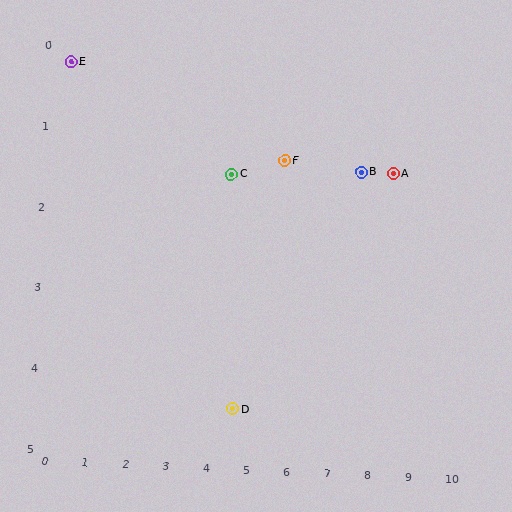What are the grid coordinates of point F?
Point F is at approximately (5.6, 1.3).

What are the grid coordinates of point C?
Point C is at approximately (4.3, 1.5).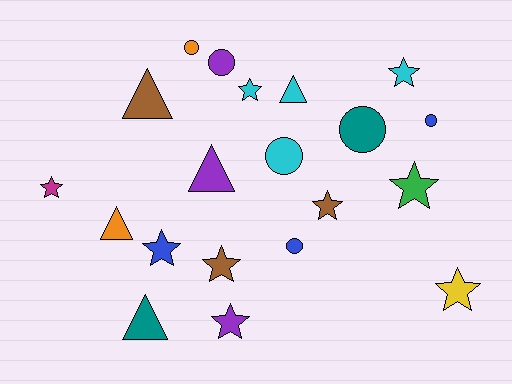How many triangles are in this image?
There are 5 triangles.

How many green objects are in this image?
There is 1 green object.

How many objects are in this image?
There are 20 objects.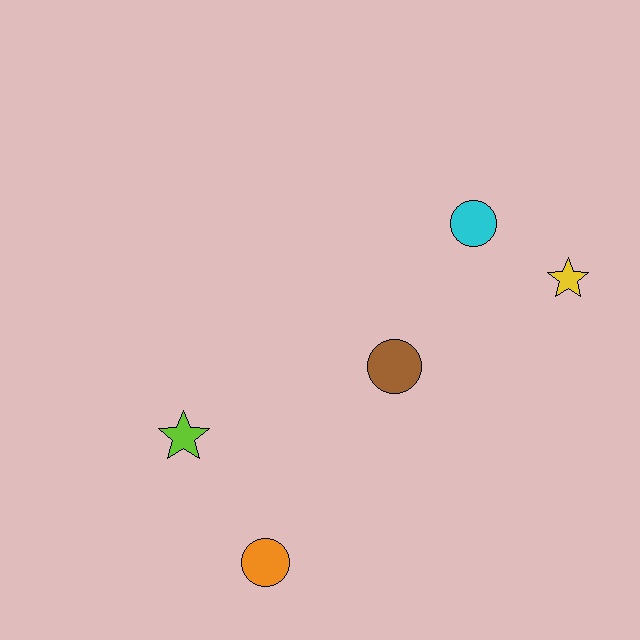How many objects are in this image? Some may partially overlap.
There are 5 objects.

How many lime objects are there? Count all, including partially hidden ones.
There is 1 lime object.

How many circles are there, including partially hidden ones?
There are 3 circles.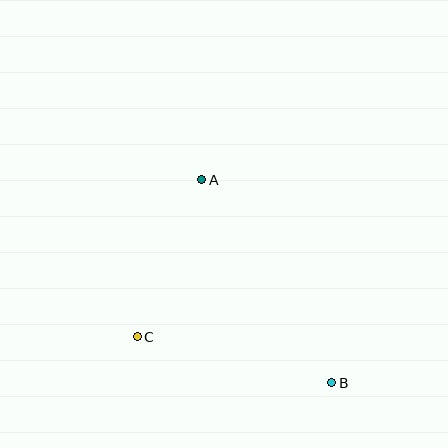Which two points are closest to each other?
Points A and C are closest to each other.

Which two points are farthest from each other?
Points A and B are farthest from each other.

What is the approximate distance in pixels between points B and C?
The distance between B and C is approximately 200 pixels.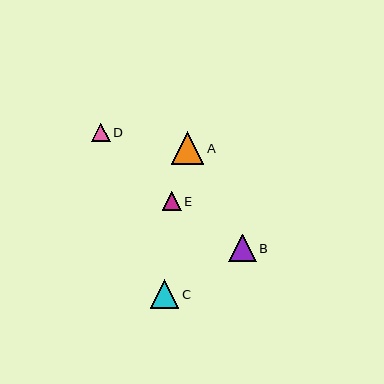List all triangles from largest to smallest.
From largest to smallest: A, C, B, E, D.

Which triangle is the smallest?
Triangle D is the smallest with a size of approximately 19 pixels.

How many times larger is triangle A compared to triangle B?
Triangle A is approximately 1.2 times the size of triangle B.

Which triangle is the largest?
Triangle A is the largest with a size of approximately 32 pixels.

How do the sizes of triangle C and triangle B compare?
Triangle C and triangle B are approximately the same size.